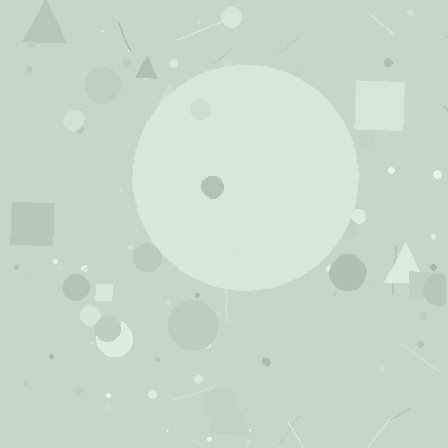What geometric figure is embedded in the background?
A circle is embedded in the background.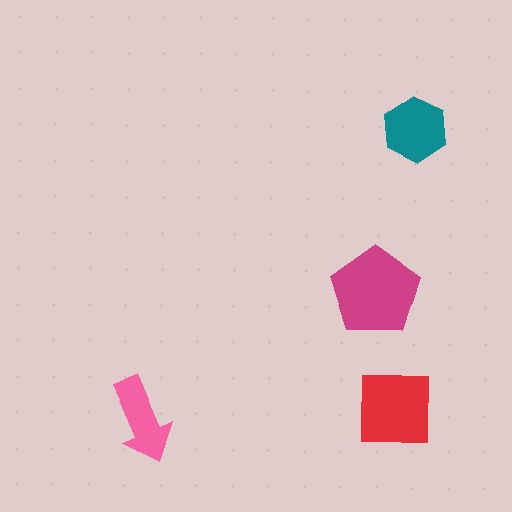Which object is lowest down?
The pink arrow is bottommost.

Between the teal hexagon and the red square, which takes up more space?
The red square.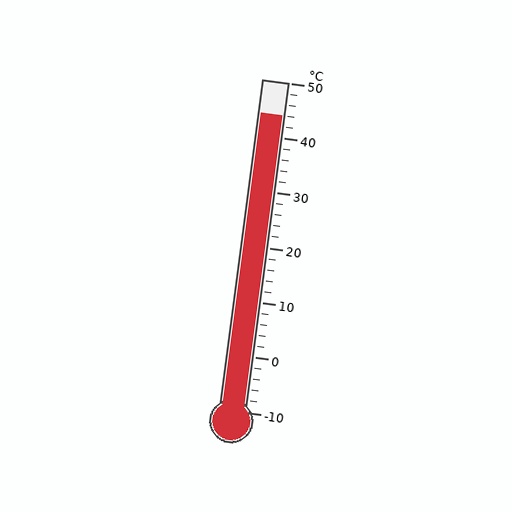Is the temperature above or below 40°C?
The temperature is above 40°C.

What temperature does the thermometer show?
The thermometer shows approximately 44°C.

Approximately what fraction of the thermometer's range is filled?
The thermometer is filled to approximately 90% of its range.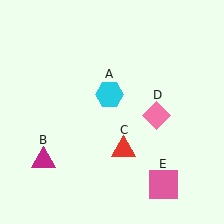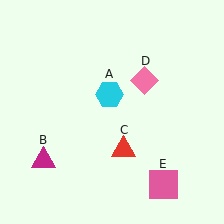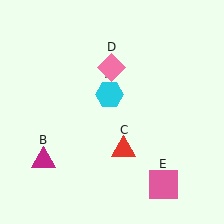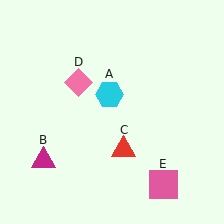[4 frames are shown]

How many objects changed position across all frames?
1 object changed position: pink diamond (object D).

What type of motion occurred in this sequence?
The pink diamond (object D) rotated counterclockwise around the center of the scene.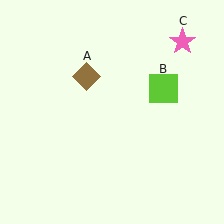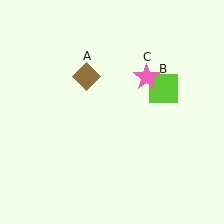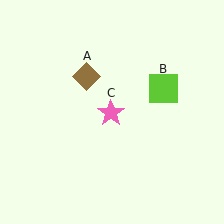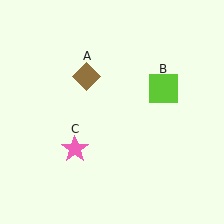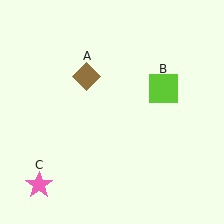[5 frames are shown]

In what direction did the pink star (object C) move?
The pink star (object C) moved down and to the left.